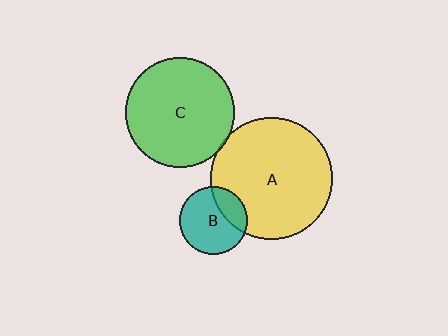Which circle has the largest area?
Circle A (yellow).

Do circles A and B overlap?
Yes.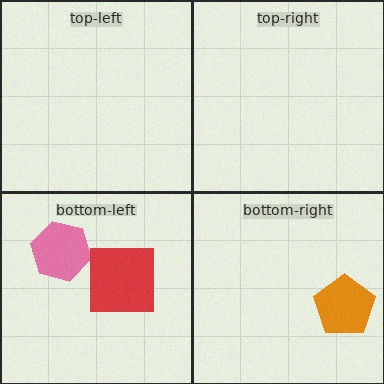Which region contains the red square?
The bottom-left region.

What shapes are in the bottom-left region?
The pink hexagon, the red square.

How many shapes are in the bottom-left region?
2.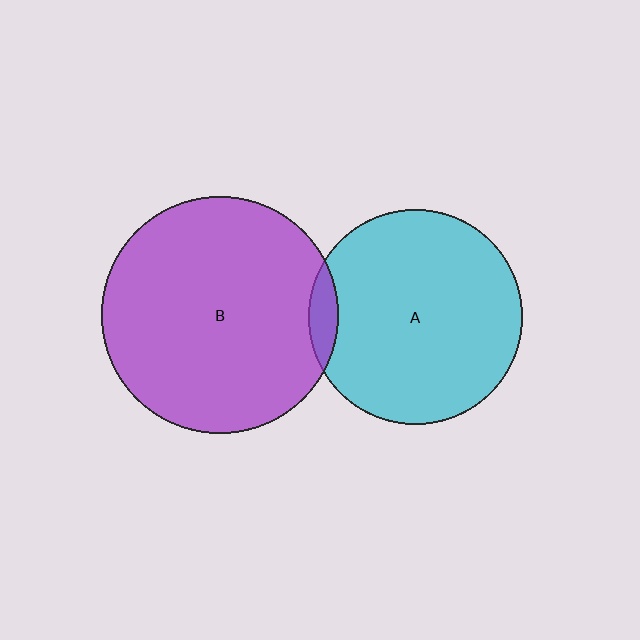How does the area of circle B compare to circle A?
Approximately 1.2 times.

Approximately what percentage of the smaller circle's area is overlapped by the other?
Approximately 5%.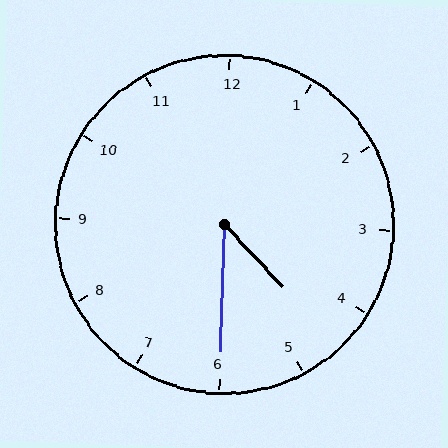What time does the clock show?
4:30.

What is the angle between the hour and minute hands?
Approximately 45 degrees.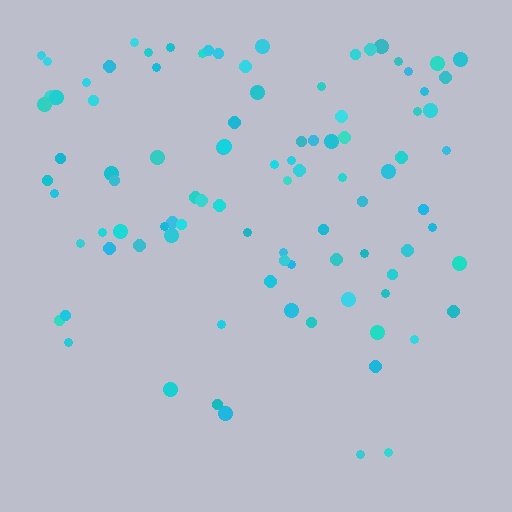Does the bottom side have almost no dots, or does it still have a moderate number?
Still a moderate number, just noticeably fewer than the top.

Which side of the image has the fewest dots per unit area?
The bottom.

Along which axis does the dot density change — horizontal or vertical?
Vertical.